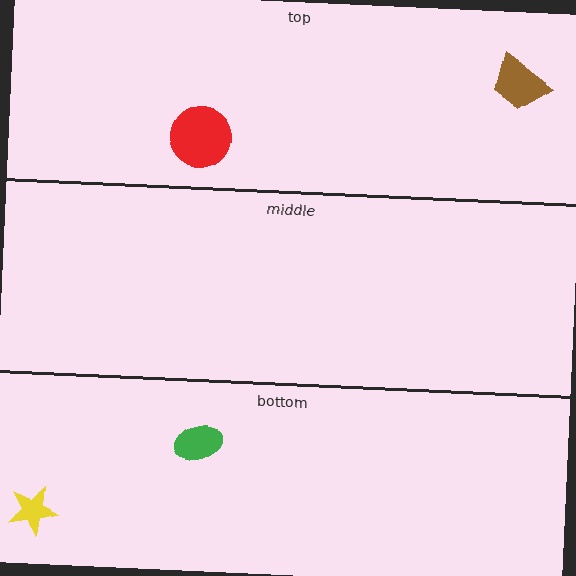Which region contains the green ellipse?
The bottom region.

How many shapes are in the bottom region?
2.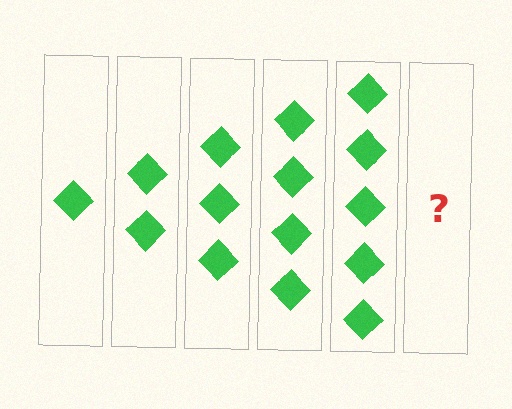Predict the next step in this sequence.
The next step is 6 diamonds.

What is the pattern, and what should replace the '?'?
The pattern is that each step adds one more diamond. The '?' should be 6 diamonds.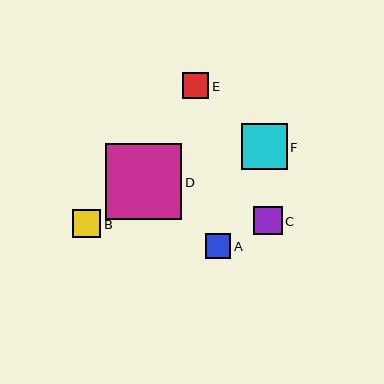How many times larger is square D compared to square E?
Square D is approximately 2.9 times the size of square E.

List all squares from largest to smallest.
From largest to smallest: D, F, C, B, E, A.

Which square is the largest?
Square D is the largest with a size of approximately 76 pixels.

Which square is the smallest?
Square A is the smallest with a size of approximately 26 pixels.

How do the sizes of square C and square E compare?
Square C and square E are approximately the same size.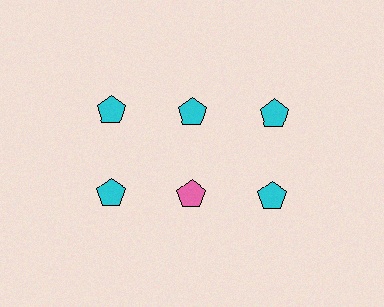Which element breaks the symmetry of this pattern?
The pink pentagon in the second row, second from left column breaks the symmetry. All other shapes are cyan pentagons.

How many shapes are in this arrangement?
There are 6 shapes arranged in a grid pattern.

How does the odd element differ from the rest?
It has a different color: pink instead of cyan.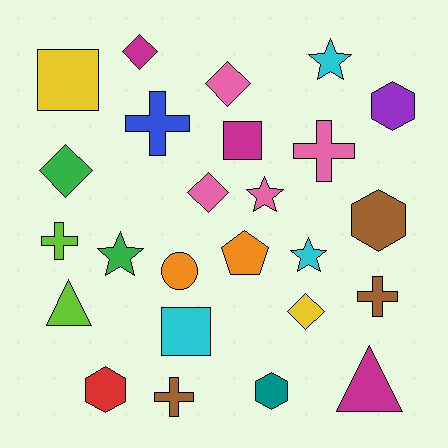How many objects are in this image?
There are 25 objects.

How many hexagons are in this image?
There are 4 hexagons.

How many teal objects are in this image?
There is 1 teal object.